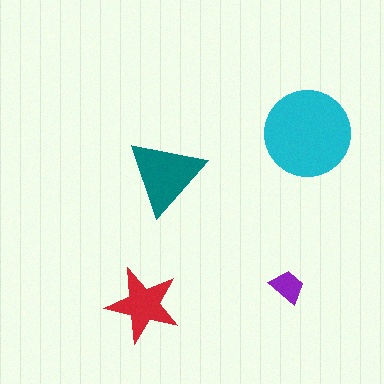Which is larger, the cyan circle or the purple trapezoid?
The cyan circle.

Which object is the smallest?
The purple trapezoid.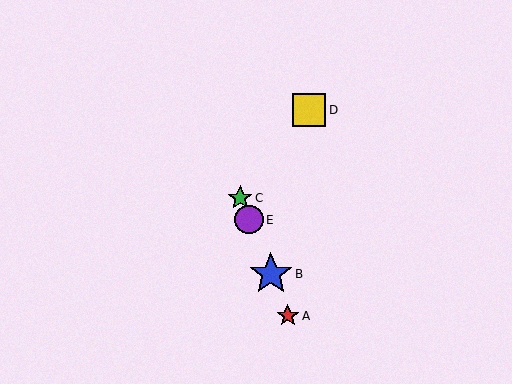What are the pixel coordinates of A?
Object A is at (288, 316).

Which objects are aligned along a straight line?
Objects A, B, C, E are aligned along a straight line.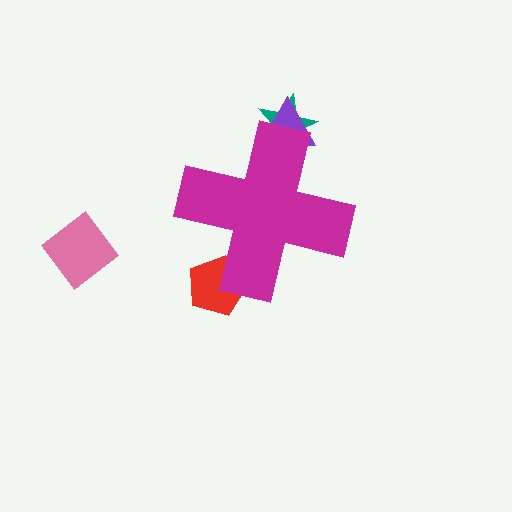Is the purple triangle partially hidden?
Yes, the purple triangle is partially hidden behind the magenta cross.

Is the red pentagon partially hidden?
Yes, the red pentagon is partially hidden behind the magenta cross.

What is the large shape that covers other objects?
A magenta cross.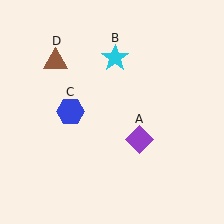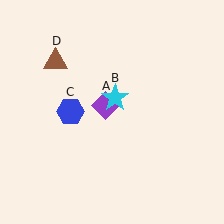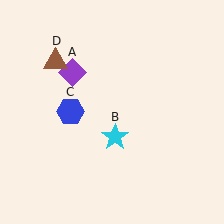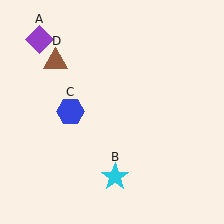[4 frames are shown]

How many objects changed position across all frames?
2 objects changed position: purple diamond (object A), cyan star (object B).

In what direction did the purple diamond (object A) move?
The purple diamond (object A) moved up and to the left.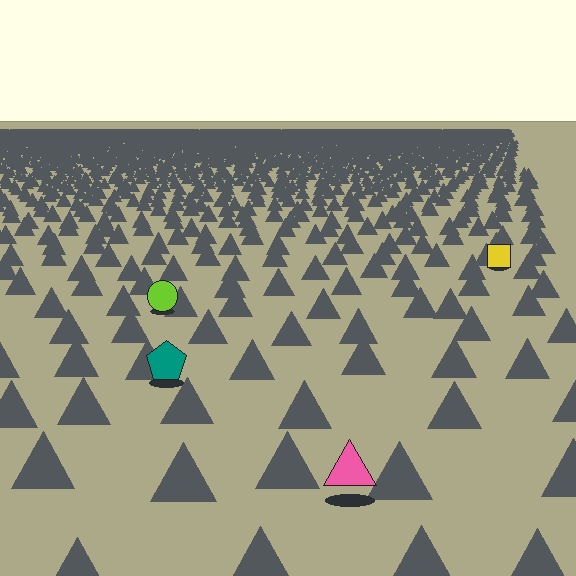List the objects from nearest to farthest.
From nearest to farthest: the pink triangle, the teal pentagon, the lime circle, the yellow square.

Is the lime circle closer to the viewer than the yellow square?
Yes. The lime circle is closer — you can tell from the texture gradient: the ground texture is coarser near it.